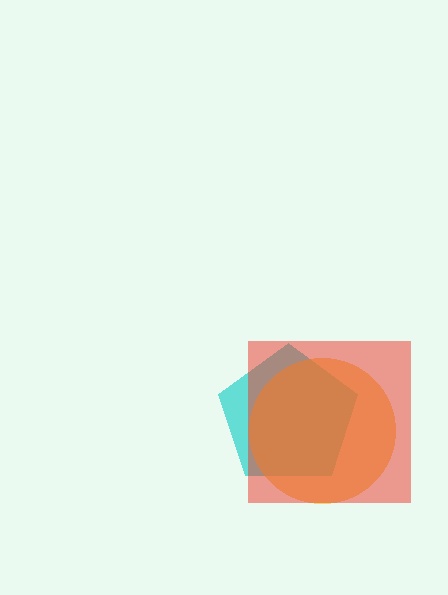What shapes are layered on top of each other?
The layered shapes are: a cyan pentagon, a yellow circle, a red square.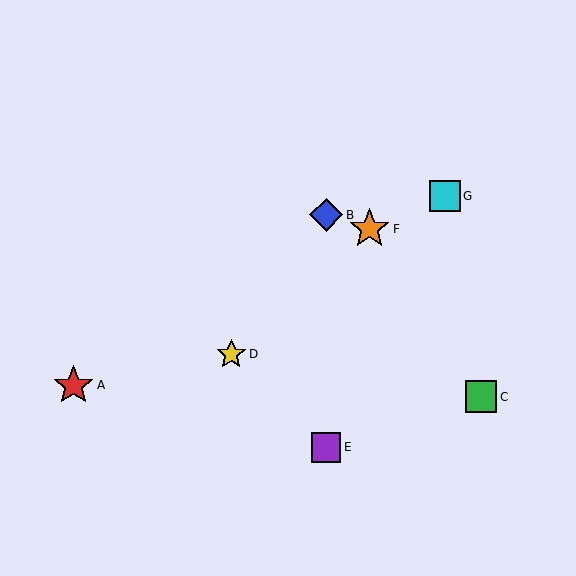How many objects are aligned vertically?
2 objects (B, E) are aligned vertically.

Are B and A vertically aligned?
No, B is at x≈326 and A is at x≈73.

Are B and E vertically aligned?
Yes, both are at x≈326.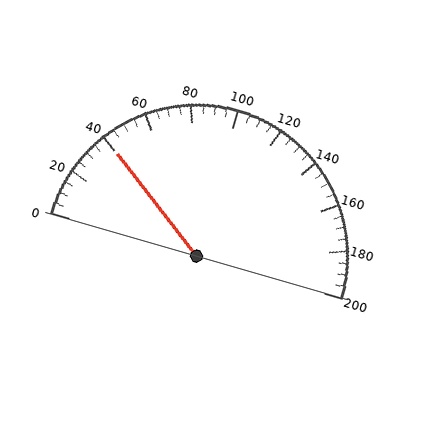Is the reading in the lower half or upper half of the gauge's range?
The reading is in the lower half of the range (0 to 200).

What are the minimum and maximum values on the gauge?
The gauge ranges from 0 to 200.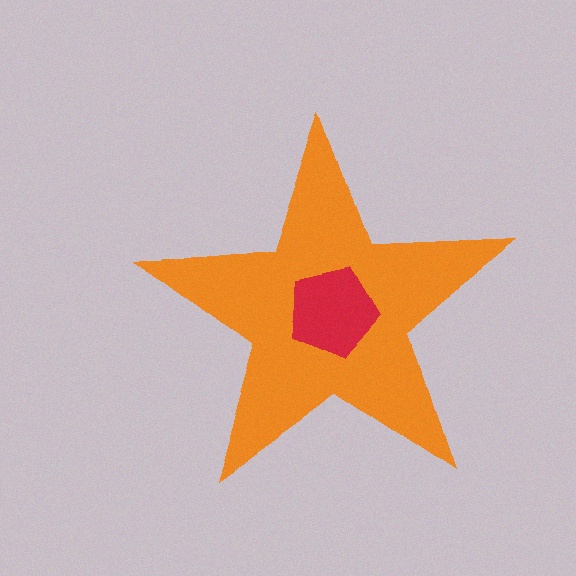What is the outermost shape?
The orange star.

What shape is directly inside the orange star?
The red pentagon.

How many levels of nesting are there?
2.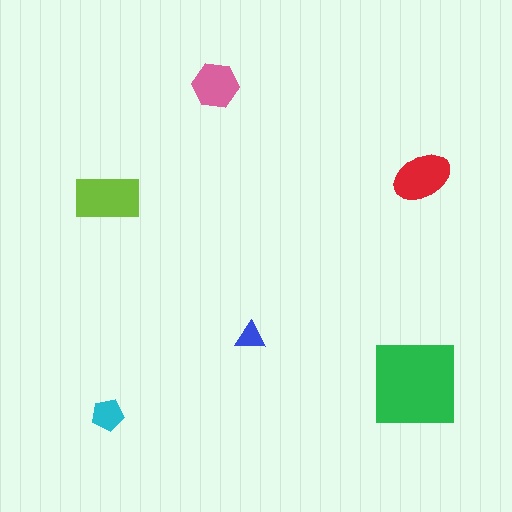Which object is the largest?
The green square.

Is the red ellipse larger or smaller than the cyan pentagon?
Larger.